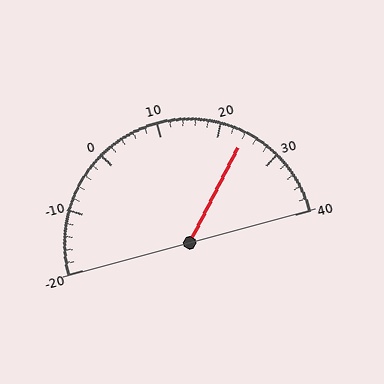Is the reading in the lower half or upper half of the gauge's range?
The reading is in the upper half of the range (-20 to 40).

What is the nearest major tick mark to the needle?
The nearest major tick mark is 20.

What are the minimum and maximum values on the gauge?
The gauge ranges from -20 to 40.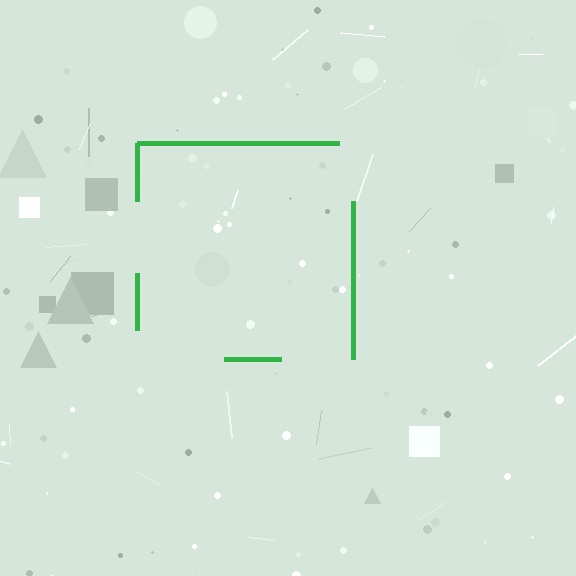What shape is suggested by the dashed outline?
The dashed outline suggests a square.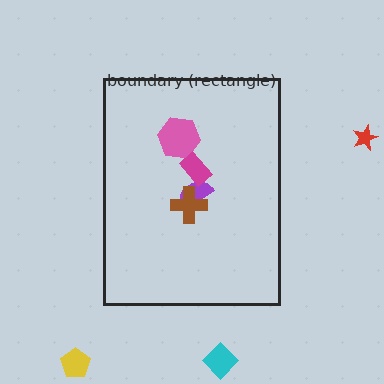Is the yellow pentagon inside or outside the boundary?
Outside.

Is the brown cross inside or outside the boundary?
Inside.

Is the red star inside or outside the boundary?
Outside.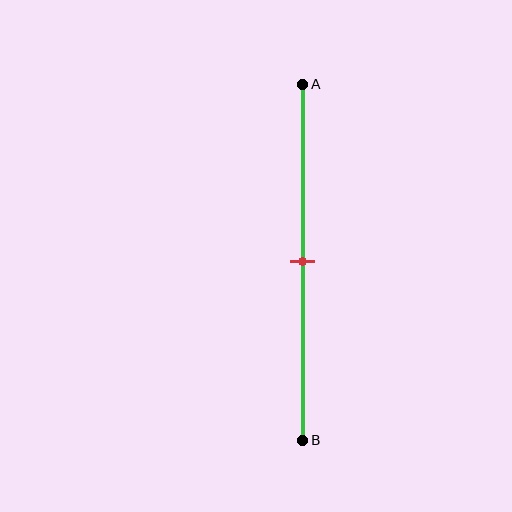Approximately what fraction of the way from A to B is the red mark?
The red mark is approximately 50% of the way from A to B.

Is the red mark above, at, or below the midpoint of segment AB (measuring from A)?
The red mark is approximately at the midpoint of segment AB.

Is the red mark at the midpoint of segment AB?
Yes, the mark is approximately at the midpoint.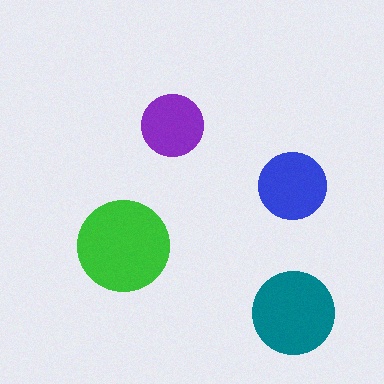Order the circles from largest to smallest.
the green one, the teal one, the blue one, the purple one.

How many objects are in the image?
There are 4 objects in the image.